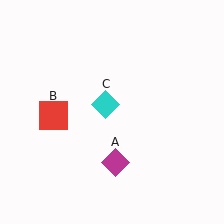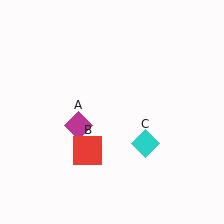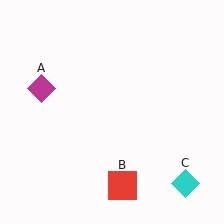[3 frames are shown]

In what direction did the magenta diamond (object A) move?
The magenta diamond (object A) moved up and to the left.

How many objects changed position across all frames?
3 objects changed position: magenta diamond (object A), red square (object B), cyan diamond (object C).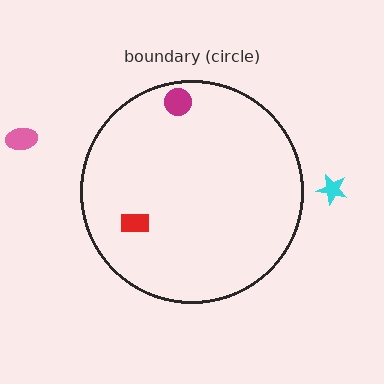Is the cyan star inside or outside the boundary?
Outside.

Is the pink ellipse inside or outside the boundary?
Outside.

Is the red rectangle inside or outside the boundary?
Inside.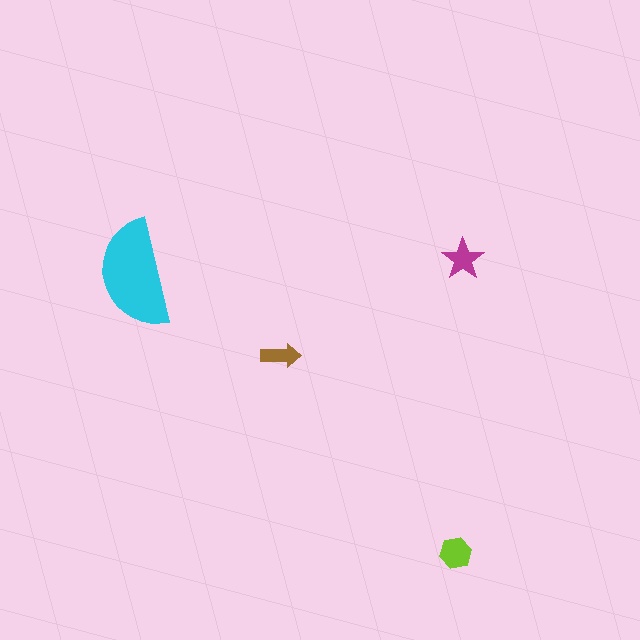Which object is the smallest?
The brown arrow.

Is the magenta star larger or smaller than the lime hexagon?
Smaller.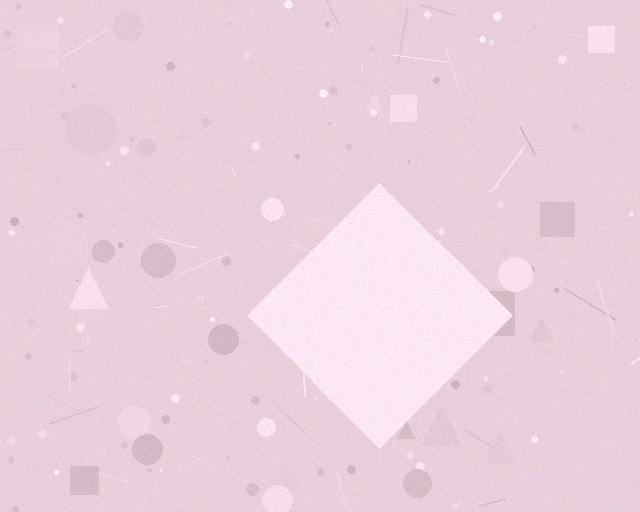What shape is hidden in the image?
A diamond is hidden in the image.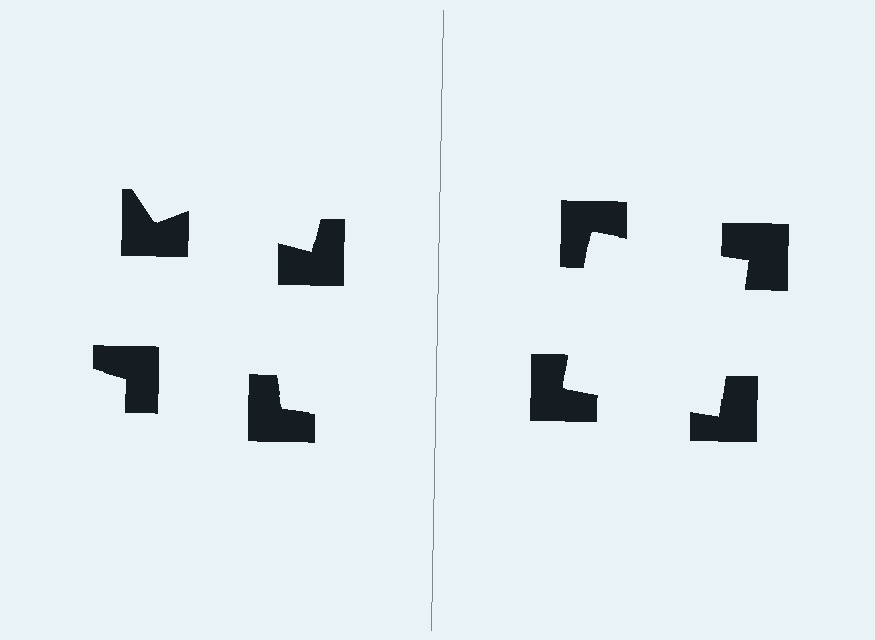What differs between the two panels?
The notched squares are positioned identically on both sides; only the wedge orientations differ. On the right they align to a square; on the left they are misaligned.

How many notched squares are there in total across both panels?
8 — 4 on each side.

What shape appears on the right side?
An illusory square.